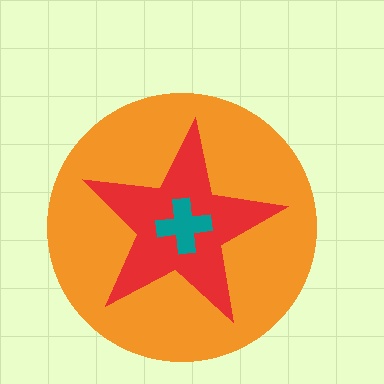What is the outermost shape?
The orange circle.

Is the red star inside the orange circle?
Yes.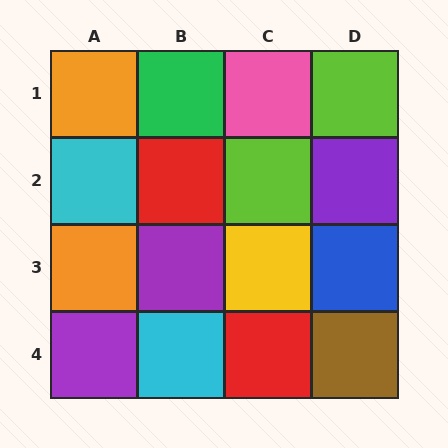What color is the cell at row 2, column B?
Red.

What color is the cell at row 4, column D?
Brown.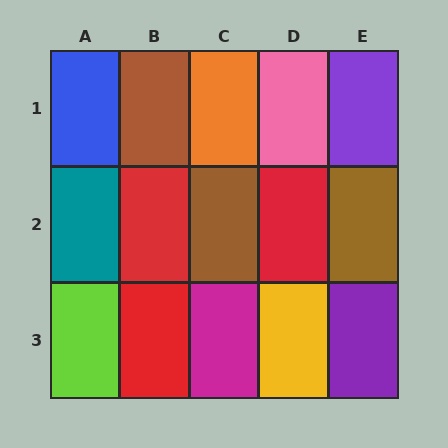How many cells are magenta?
1 cell is magenta.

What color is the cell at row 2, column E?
Brown.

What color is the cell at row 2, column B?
Red.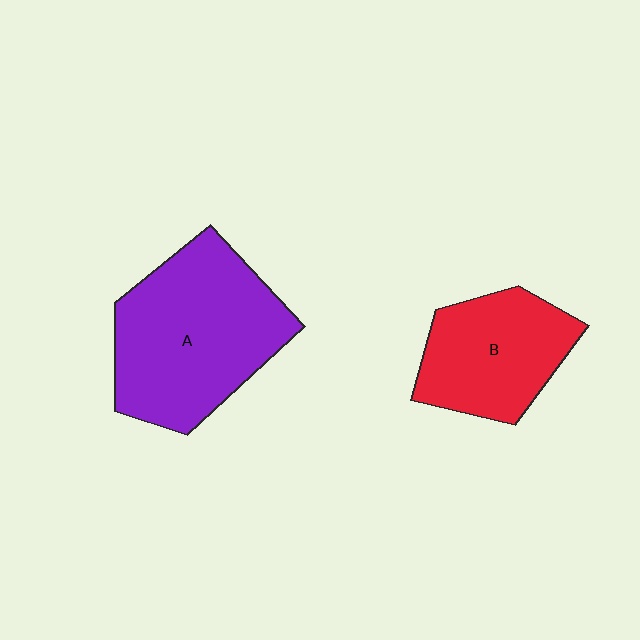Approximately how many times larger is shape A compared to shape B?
Approximately 1.5 times.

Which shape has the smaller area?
Shape B (red).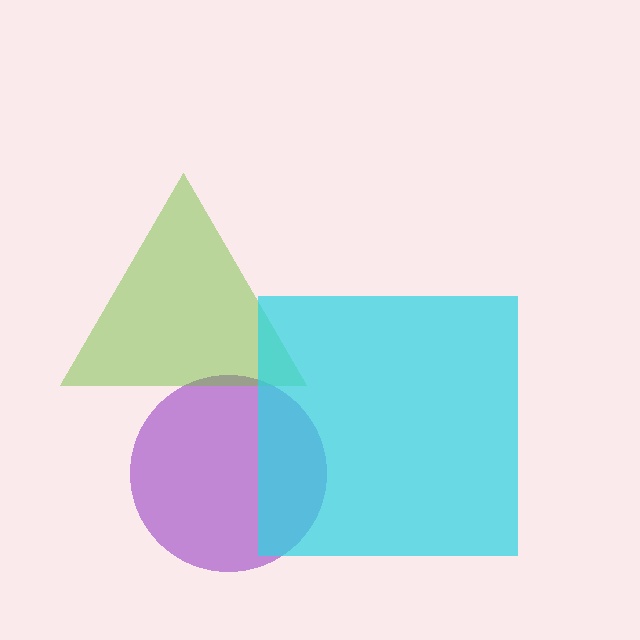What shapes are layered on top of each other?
The layered shapes are: a purple circle, a lime triangle, a cyan square.